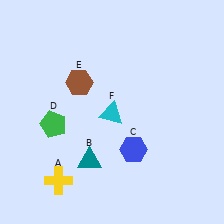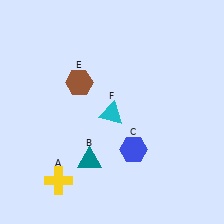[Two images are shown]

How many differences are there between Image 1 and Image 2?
There is 1 difference between the two images.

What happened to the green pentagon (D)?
The green pentagon (D) was removed in Image 2. It was in the bottom-left area of Image 1.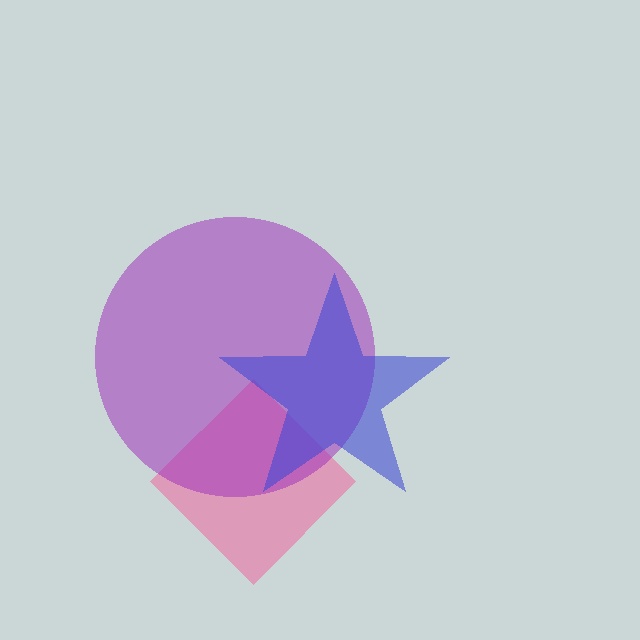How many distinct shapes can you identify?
There are 3 distinct shapes: a pink diamond, a purple circle, a blue star.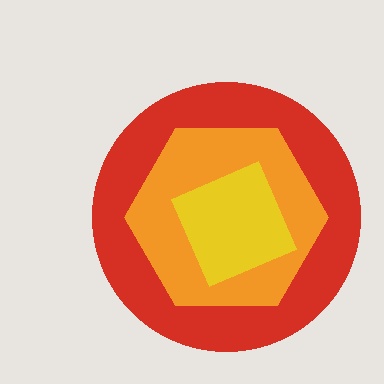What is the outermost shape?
The red circle.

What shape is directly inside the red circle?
The orange hexagon.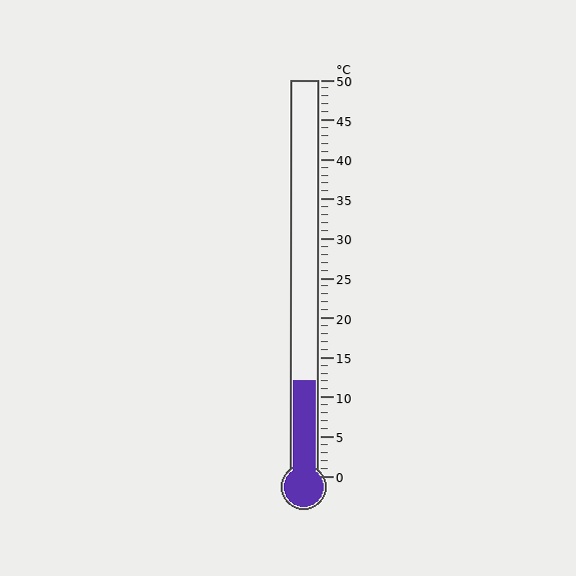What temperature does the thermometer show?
The thermometer shows approximately 12°C.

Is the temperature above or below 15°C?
The temperature is below 15°C.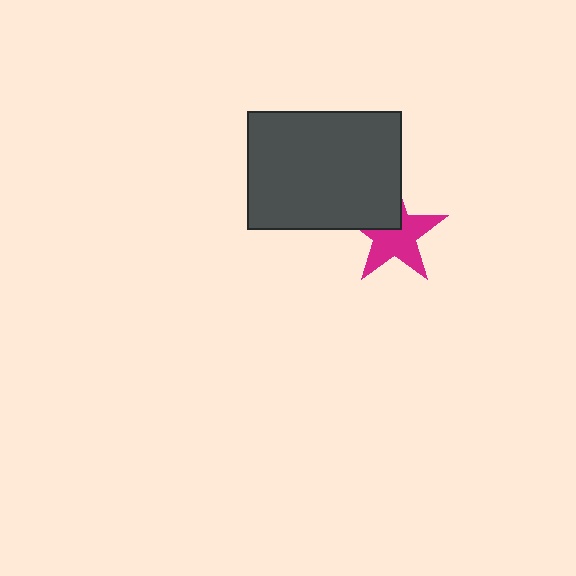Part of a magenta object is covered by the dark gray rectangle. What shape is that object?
It is a star.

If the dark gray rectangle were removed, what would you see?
You would see the complete magenta star.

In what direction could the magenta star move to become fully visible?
The magenta star could move toward the lower-right. That would shift it out from behind the dark gray rectangle entirely.